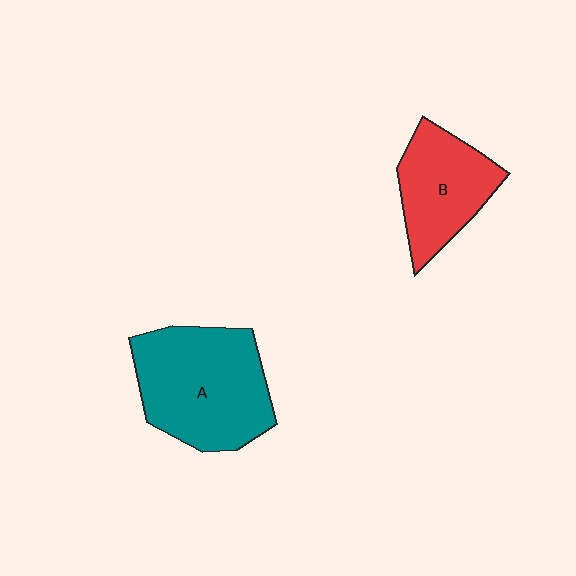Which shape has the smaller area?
Shape B (red).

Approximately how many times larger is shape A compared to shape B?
Approximately 1.5 times.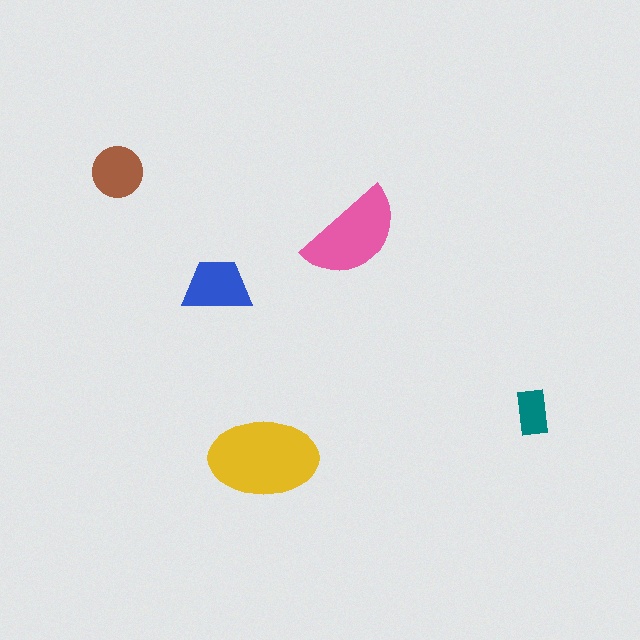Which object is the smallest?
The teal rectangle.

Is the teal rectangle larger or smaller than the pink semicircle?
Smaller.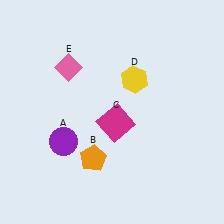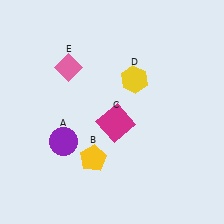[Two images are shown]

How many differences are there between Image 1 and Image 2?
There is 1 difference between the two images.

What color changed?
The pentagon (B) changed from orange in Image 1 to yellow in Image 2.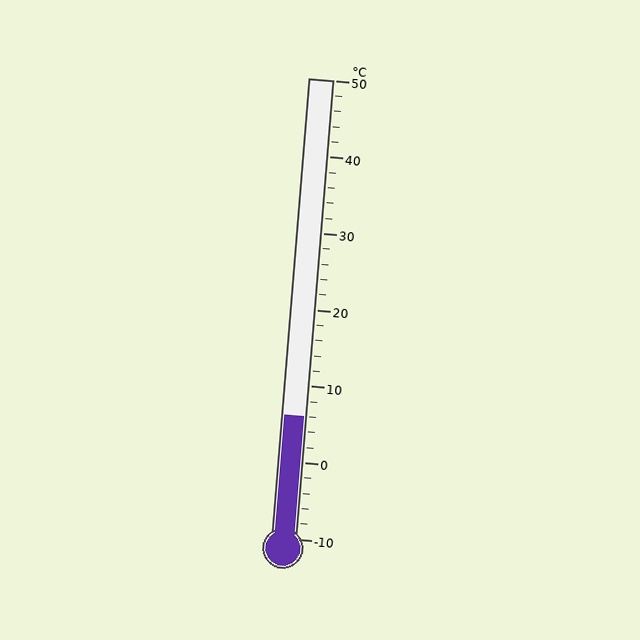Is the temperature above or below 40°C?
The temperature is below 40°C.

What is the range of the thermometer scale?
The thermometer scale ranges from -10°C to 50°C.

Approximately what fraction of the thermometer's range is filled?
The thermometer is filled to approximately 25% of its range.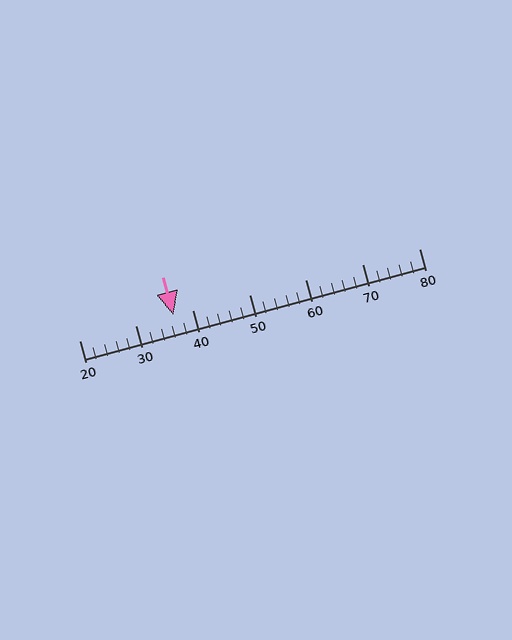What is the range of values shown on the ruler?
The ruler shows values from 20 to 80.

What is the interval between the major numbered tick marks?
The major tick marks are spaced 10 units apart.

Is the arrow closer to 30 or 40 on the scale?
The arrow is closer to 40.